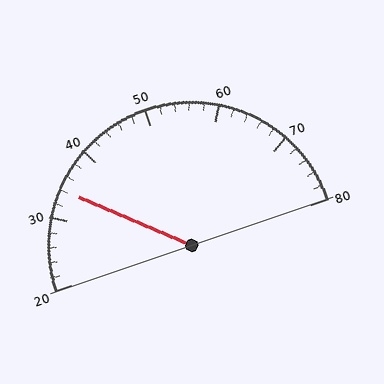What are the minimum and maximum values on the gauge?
The gauge ranges from 20 to 80.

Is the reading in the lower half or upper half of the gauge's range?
The reading is in the lower half of the range (20 to 80).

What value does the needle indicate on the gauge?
The needle indicates approximately 34.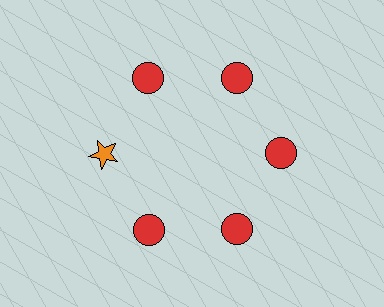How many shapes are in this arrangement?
There are 6 shapes arranged in a ring pattern.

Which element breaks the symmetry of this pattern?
The orange star at roughly the 9 o'clock position breaks the symmetry. All other shapes are red circles.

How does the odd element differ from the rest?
It differs in both color (orange instead of red) and shape (star instead of circle).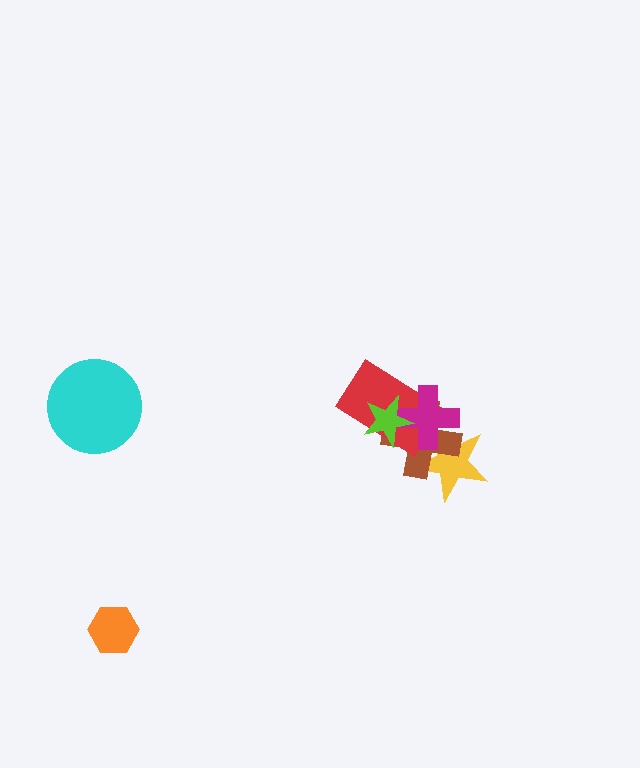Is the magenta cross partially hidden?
Yes, it is partially covered by another shape.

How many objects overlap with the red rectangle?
3 objects overlap with the red rectangle.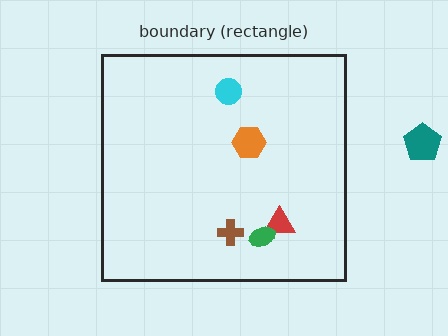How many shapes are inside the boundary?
5 inside, 1 outside.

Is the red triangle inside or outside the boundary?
Inside.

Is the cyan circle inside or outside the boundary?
Inside.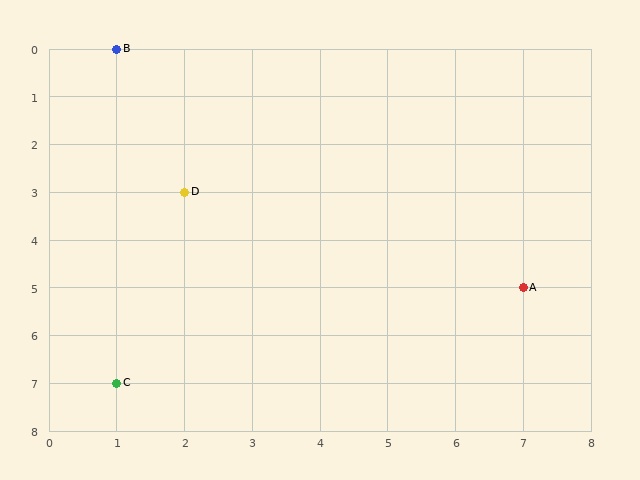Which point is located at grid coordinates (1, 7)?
Point C is at (1, 7).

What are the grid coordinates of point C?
Point C is at grid coordinates (1, 7).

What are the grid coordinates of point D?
Point D is at grid coordinates (2, 3).